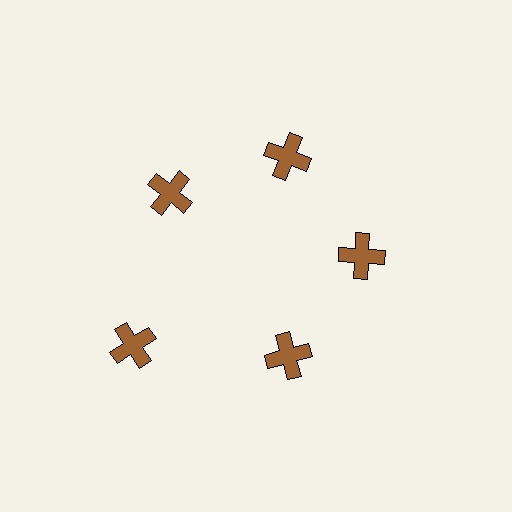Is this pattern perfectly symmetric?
No. The 5 brown crosses are arranged in a ring, but one element near the 8 o'clock position is pushed outward from the center, breaking the 5-fold rotational symmetry.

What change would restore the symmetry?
The symmetry would be restored by moving it inward, back onto the ring so that all 5 crosses sit at equal angles and equal distance from the center.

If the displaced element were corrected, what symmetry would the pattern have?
It would have 5-fold rotational symmetry — the pattern would map onto itself every 72 degrees.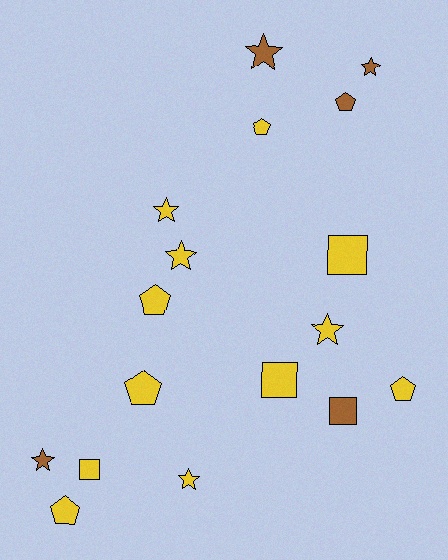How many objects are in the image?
There are 17 objects.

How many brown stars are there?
There are 3 brown stars.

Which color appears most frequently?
Yellow, with 12 objects.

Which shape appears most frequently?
Star, with 7 objects.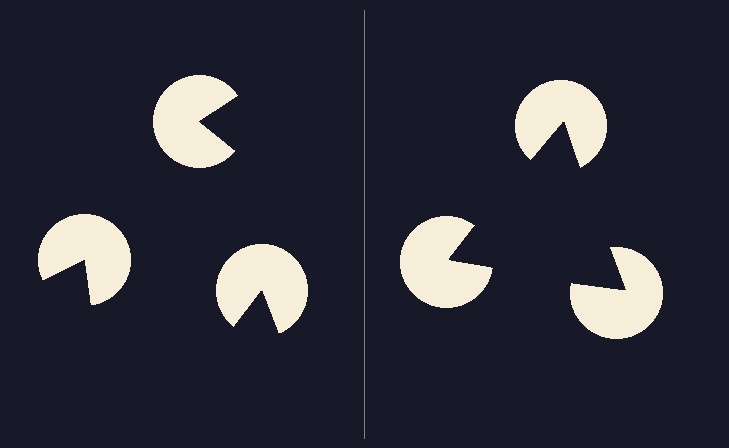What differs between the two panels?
The pac-man discs are positioned identically on both sides; only the wedge orientations differ. On the right they align to a triangle; on the left they are misaligned.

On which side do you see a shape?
An illusory triangle appears on the right side. On the left side the wedge cuts are rotated, so no coherent shape forms.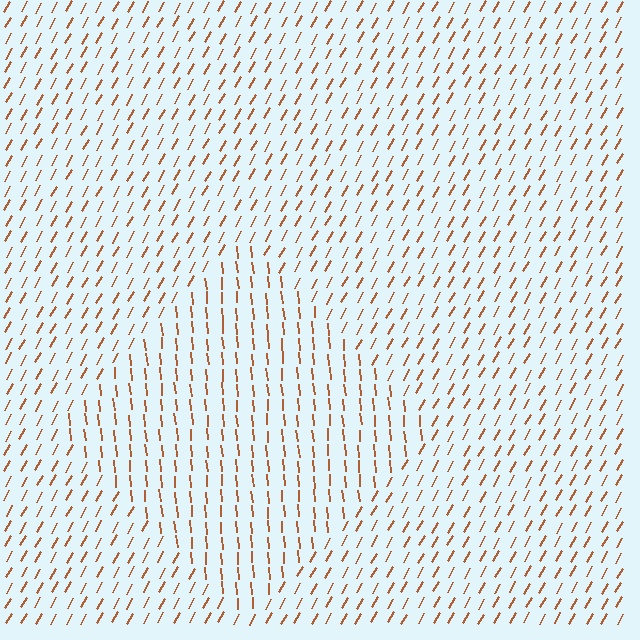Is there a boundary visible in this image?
Yes, there is a texture boundary formed by a change in line orientation.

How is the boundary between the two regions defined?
The boundary is defined purely by a change in line orientation (approximately 34 degrees difference). All lines are the same color and thickness.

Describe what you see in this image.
The image is filled with small brown line segments. A diamond region in the image has lines oriented differently from the surrounding lines, creating a visible texture boundary.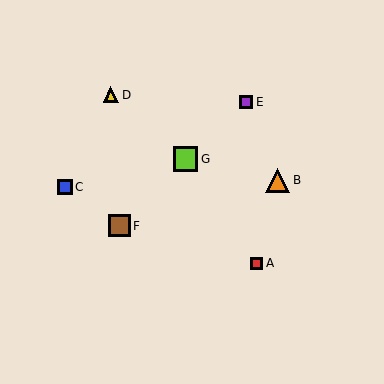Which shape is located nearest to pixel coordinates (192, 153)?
The lime square (labeled G) at (186, 159) is nearest to that location.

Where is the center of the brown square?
The center of the brown square is at (119, 226).